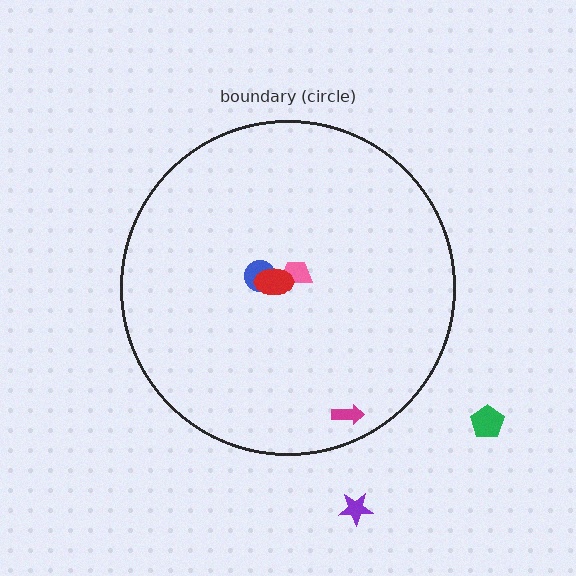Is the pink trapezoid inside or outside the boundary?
Inside.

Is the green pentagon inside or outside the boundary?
Outside.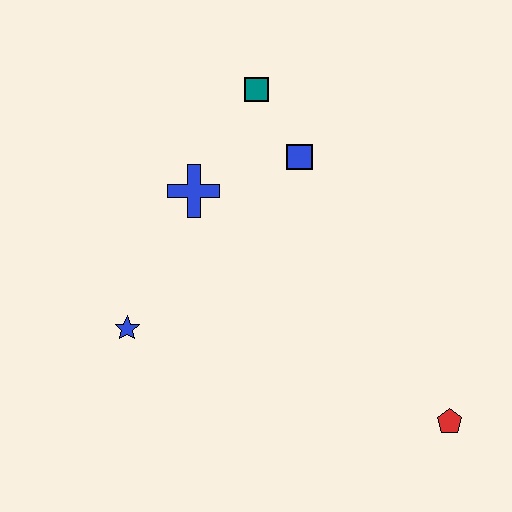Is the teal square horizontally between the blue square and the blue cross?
Yes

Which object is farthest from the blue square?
The red pentagon is farthest from the blue square.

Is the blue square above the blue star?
Yes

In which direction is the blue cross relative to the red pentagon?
The blue cross is to the left of the red pentagon.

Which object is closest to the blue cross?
The blue square is closest to the blue cross.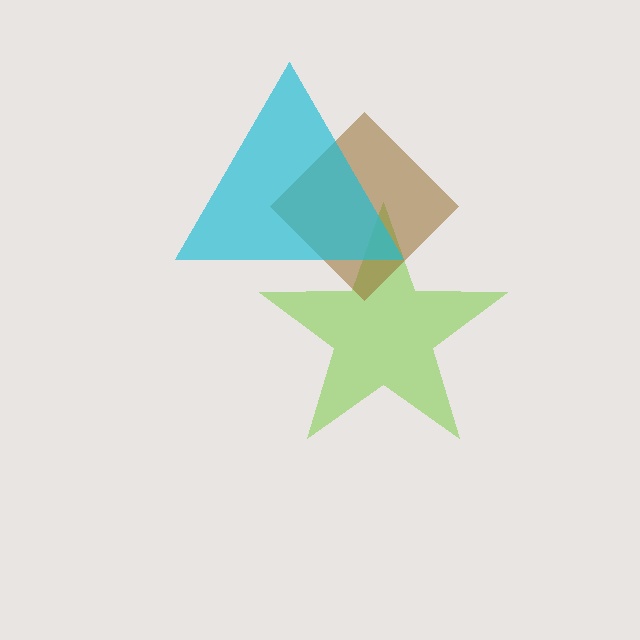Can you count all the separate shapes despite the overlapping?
Yes, there are 3 separate shapes.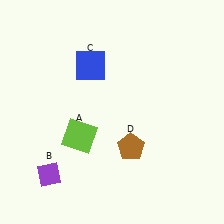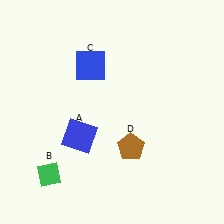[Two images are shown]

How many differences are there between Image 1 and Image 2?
There are 2 differences between the two images.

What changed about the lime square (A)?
In Image 1, A is lime. In Image 2, it changed to blue.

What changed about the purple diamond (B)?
In Image 1, B is purple. In Image 2, it changed to green.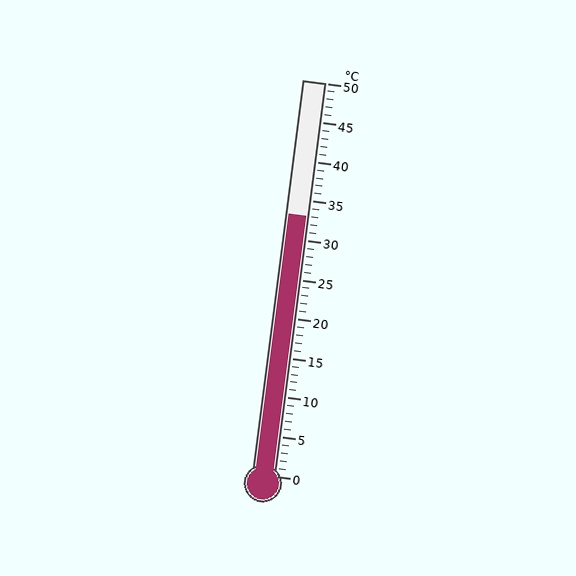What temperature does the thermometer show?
The thermometer shows approximately 33°C.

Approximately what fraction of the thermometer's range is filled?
The thermometer is filled to approximately 65% of its range.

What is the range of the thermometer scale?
The thermometer scale ranges from 0°C to 50°C.